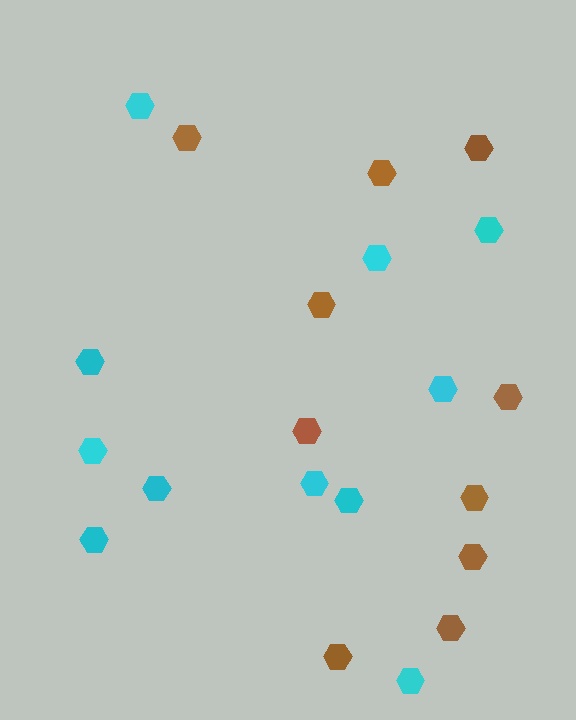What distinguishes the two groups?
There are 2 groups: one group of brown hexagons (10) and one group of cyan hexagons (11).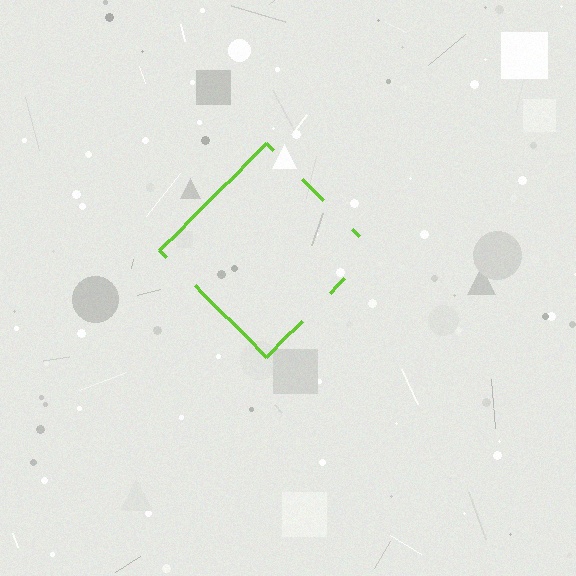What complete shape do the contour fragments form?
The contour fragments form a diamond.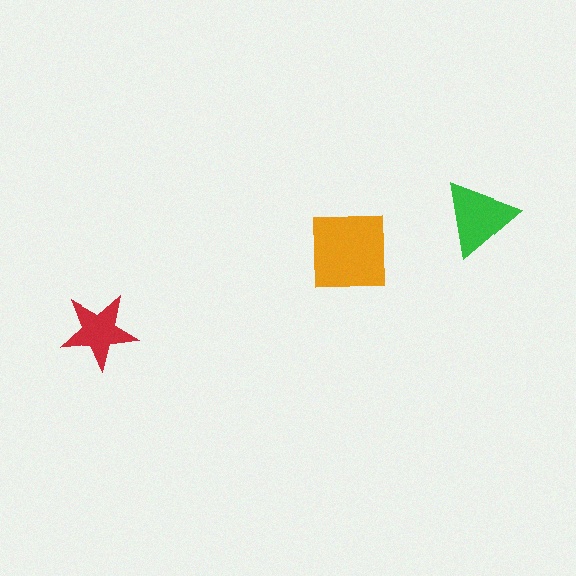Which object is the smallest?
The red star.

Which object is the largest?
The orange square.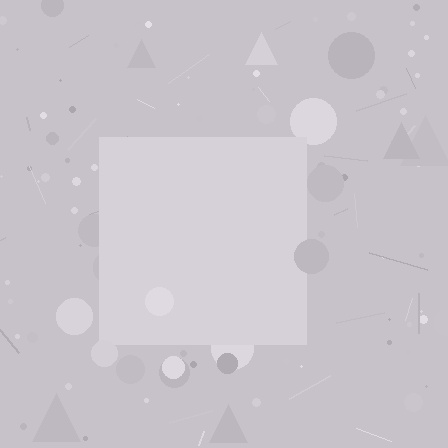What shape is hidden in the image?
A square is hidden in the image.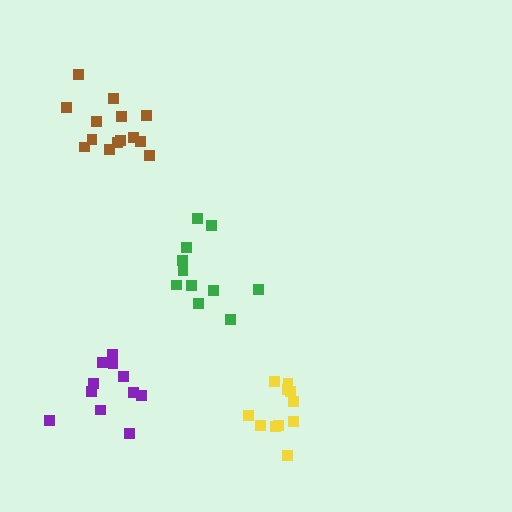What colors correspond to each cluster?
The clusters are colored: green, brown, yellow, purple.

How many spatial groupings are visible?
There are 4 spatial groupings.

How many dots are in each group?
Group 1: 11 dots, Group 2: 14 dots, Group 3: 11 dots, Group 4: 11 dots (47 total).